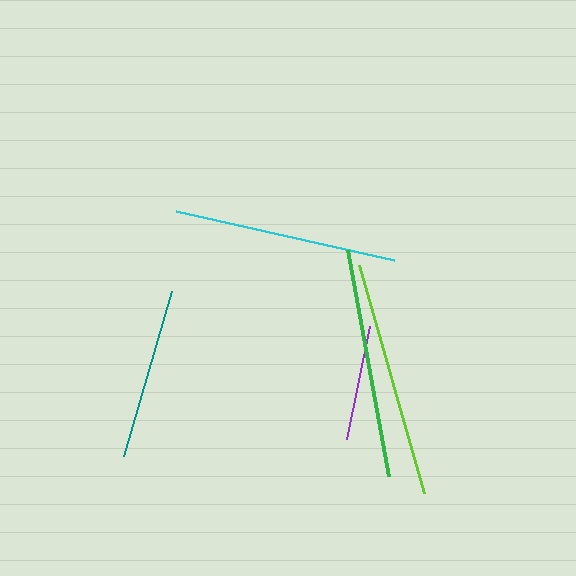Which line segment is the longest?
The lime line is the longest at approximately 238 pixels.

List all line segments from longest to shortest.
From longest to shortest: lime, green, cyan, teal, purple.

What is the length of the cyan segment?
The cyan segment is approximately 224 pixels long.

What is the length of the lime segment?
The lime segment is approximately 238 pixels long.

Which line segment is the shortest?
The purple line is the shortest at approximately 115 pixels.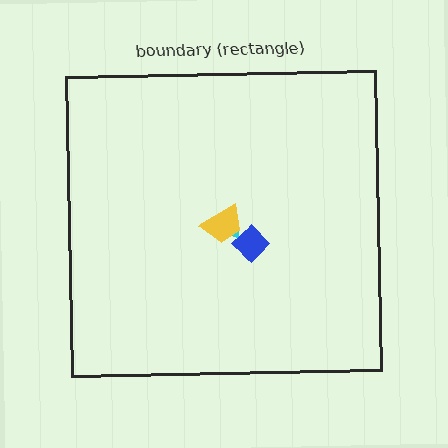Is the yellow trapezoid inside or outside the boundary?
Inside.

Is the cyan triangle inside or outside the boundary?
Inside.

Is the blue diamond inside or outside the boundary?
Inside.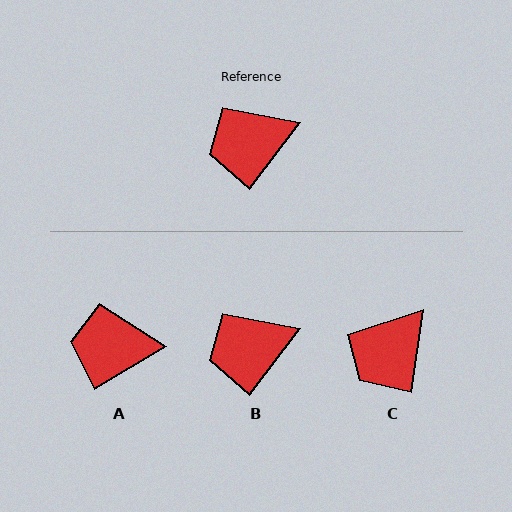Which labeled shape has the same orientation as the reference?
B.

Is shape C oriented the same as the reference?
No, it is off by about 29 degrees.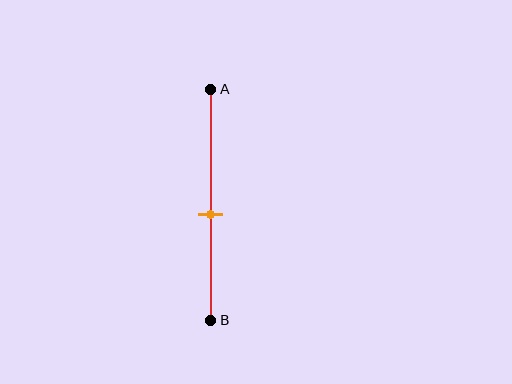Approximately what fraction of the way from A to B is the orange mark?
The orange mark is approximately 55% of the way from A to B.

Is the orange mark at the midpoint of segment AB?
No, the mark is at about 55% from A, not at the 50% midpoint.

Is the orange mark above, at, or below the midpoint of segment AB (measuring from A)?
The orange mark is below the midpoint of segment AB.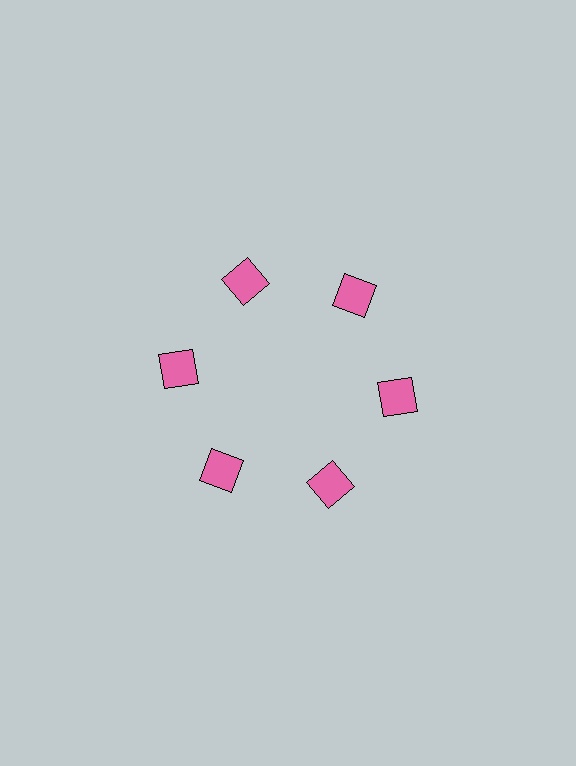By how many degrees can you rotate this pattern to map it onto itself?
The pattern maps onto itself every 60 degrees of rotation.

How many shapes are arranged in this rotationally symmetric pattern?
There are 6 shapes, arranged in 6 groups of 1.